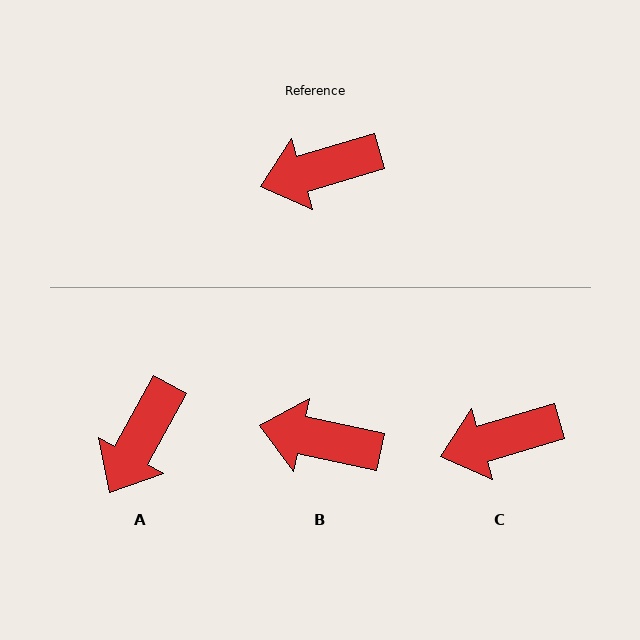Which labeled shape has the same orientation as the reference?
C.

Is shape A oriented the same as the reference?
No, it is off by about 44 degrees.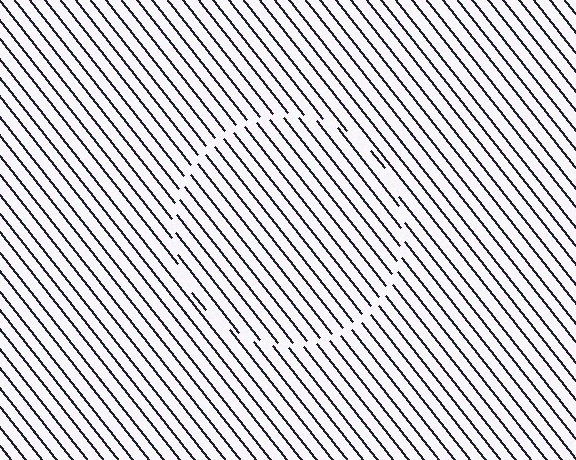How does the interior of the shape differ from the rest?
The interior of the shape contains the same grating, shifted by half a period — the contour is defined by the phase discontinuity where line-ends from the inner and outer gratings abut.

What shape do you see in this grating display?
An illusory circle. The interior of the shape contains the same grating, shifted by half a period — the contour is defined by the phase discontinuity where line-ends from the inner and outer gratings abut.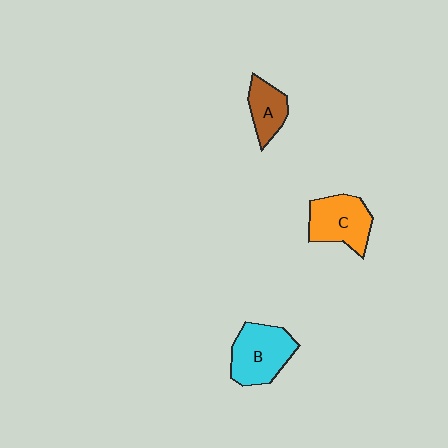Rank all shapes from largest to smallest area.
From largest to smallest: B (cyan), C (orange), A (brown).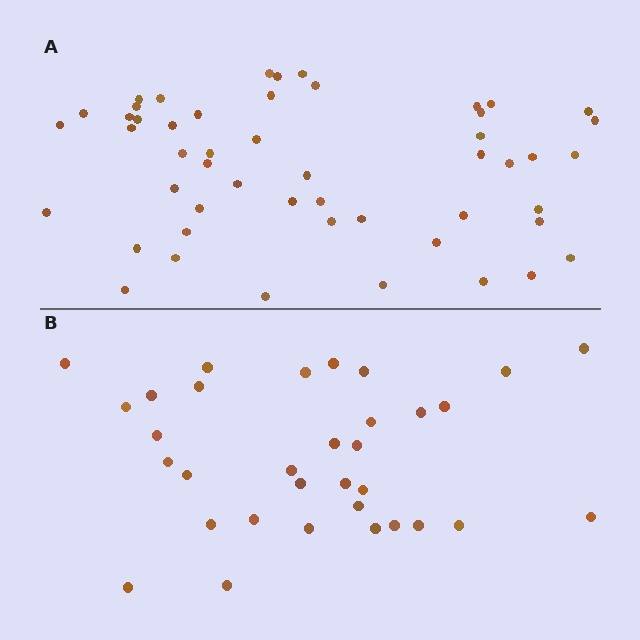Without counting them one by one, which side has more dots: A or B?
Region A (the top region) has more dots.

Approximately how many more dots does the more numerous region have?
Region A has approximately 20 more dots than region B.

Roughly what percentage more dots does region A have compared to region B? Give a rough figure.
About 55% more.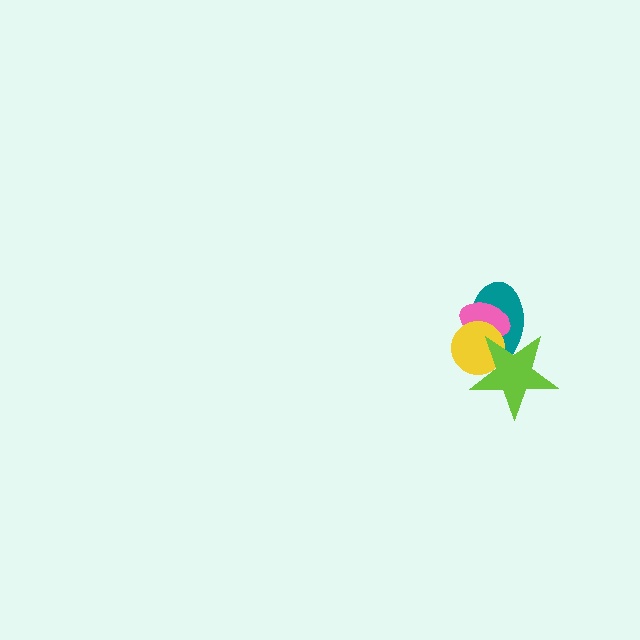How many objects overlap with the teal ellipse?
3 objects overlap with the teal ellipse.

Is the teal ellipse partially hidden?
Yes, it is partially covered by another shape.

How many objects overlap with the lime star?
3 objects overlap with the lime star.